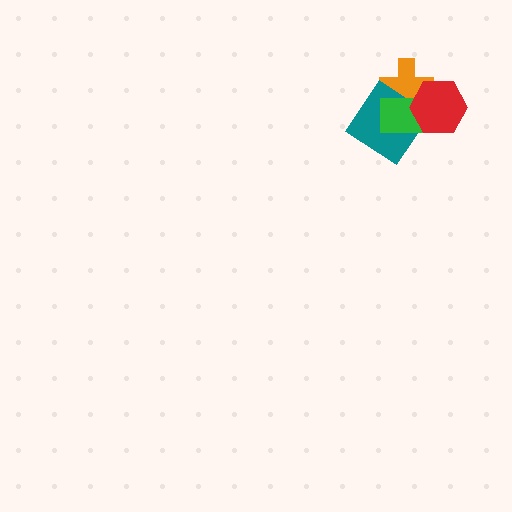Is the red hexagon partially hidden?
No, no other shape covers it.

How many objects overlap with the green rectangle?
3 objects overlap with the green rectangle.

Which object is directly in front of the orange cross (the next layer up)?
The teal diamond is directly in front of the orange cross.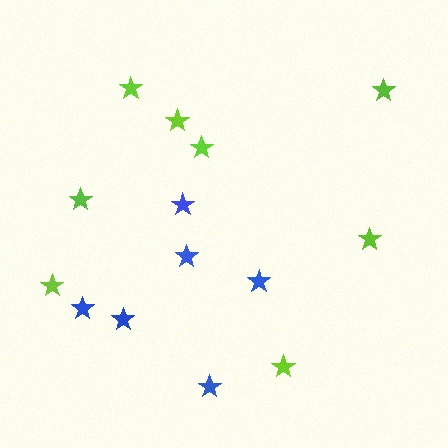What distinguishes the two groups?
There are 2 groups: one group of lime stars (8) and one group of blue stars (6).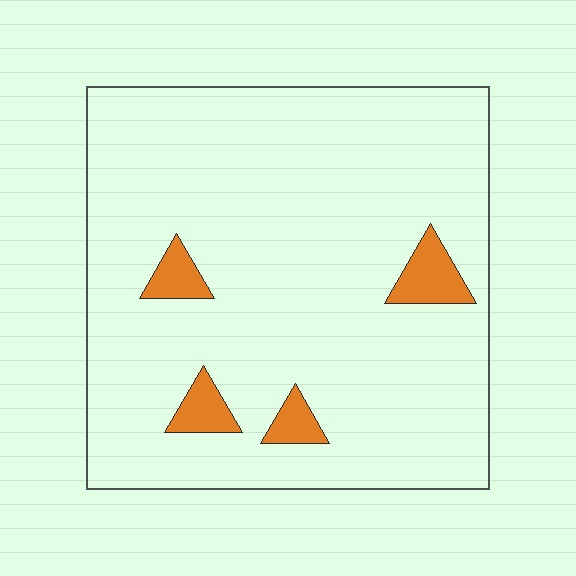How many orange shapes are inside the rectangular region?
4.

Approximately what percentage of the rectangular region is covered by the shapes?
Approximately 5%.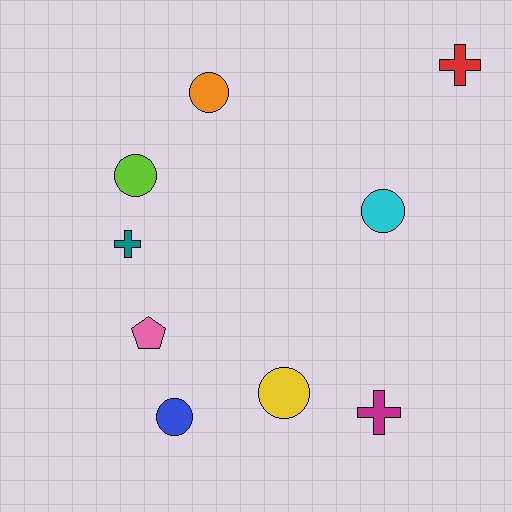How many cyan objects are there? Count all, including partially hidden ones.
There is 1 cyan object.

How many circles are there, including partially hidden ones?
There are 5 circles.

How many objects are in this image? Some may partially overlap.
There are 9 objects.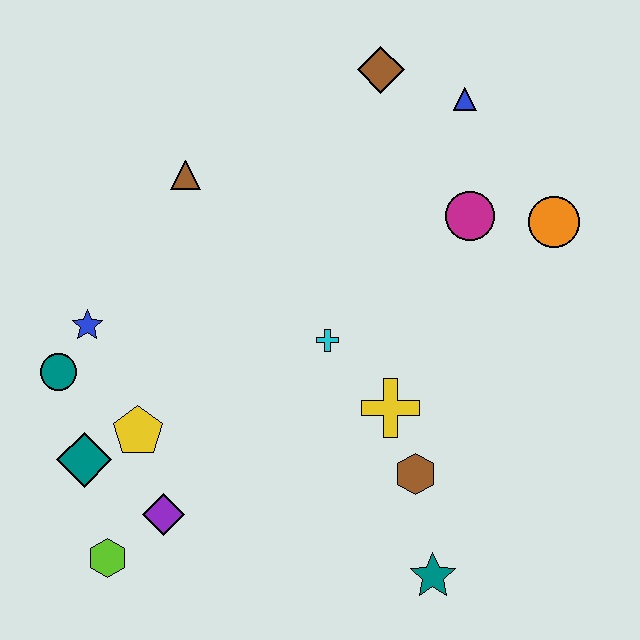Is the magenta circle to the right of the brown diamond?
Yes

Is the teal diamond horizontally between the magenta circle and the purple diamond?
No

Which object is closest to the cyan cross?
The yellow cross is closest to the cyan cross.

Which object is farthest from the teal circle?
The orange circle is farthest from the teal circle.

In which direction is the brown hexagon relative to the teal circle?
The brown hexagon is to the right of the teal circle.